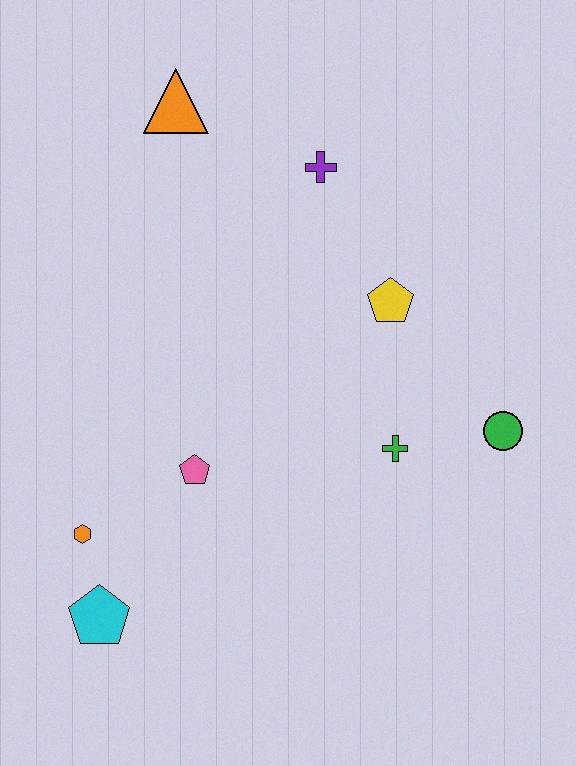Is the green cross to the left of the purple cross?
No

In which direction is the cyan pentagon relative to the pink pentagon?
The cyan pentagon is below the pink pentagon.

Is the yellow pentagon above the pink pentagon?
Yes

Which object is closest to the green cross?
The green circle is closest to the green cross.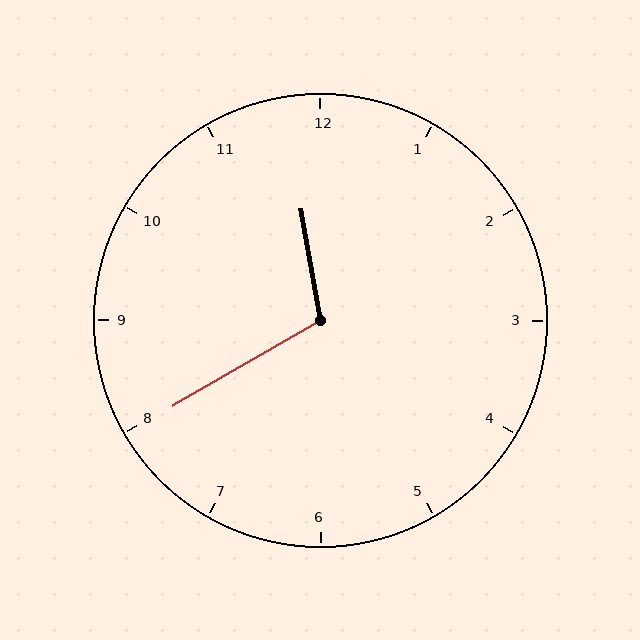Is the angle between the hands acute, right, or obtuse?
It is obtuse.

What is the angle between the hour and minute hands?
Approximately 110 degrees.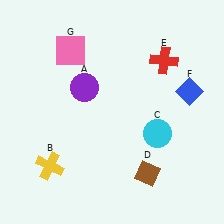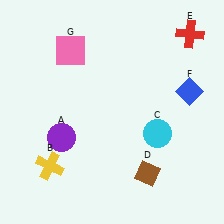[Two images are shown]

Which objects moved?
The objects that moved are: the purple circle (A), the red cross (E).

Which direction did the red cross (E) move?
The red cross (E) moved up.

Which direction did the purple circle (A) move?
The purple circle (A) moved down.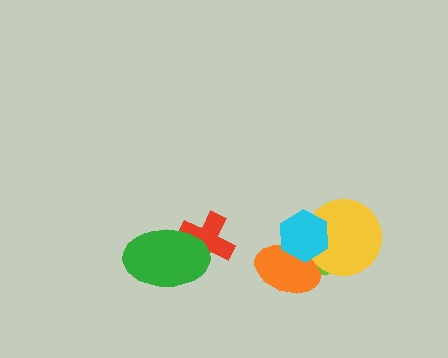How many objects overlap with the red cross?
1 object overlaps with the red cross.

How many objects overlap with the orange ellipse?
3 objects overlap with the orange ellipse.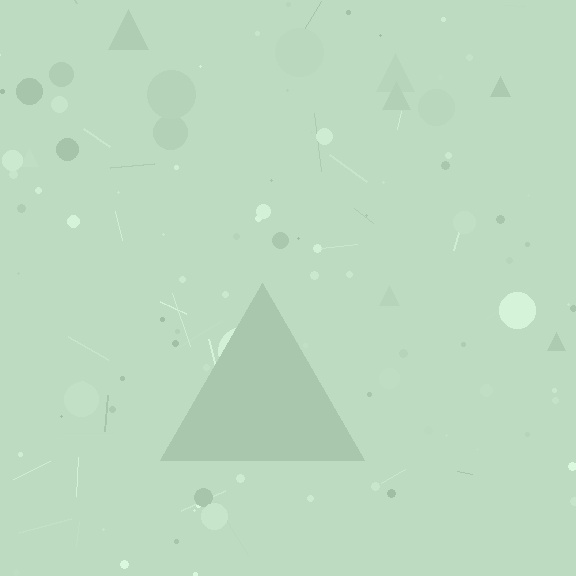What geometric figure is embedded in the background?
A triangle is embedded in the background.